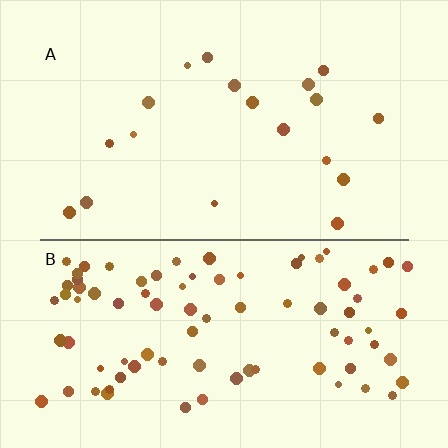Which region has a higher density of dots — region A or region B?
B (the bottom).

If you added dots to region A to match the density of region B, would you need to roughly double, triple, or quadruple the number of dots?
Approximately quadruple.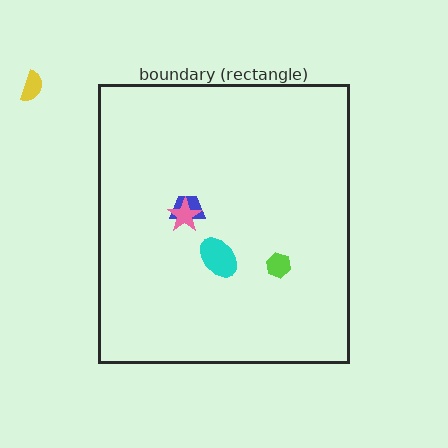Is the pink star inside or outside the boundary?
Inside.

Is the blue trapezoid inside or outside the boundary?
Inside.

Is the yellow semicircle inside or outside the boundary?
Outside.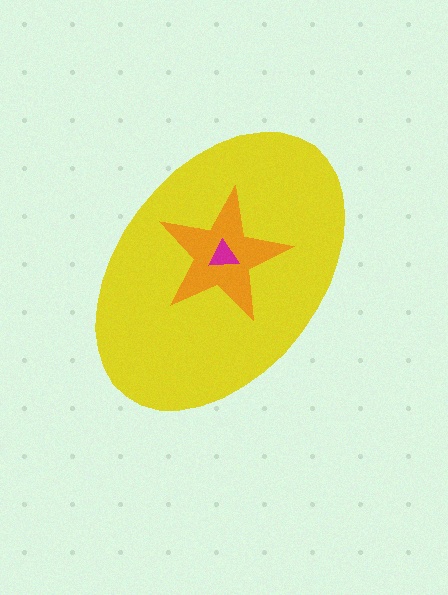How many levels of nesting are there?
3.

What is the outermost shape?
The yellow ellipse.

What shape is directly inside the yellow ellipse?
The orange star.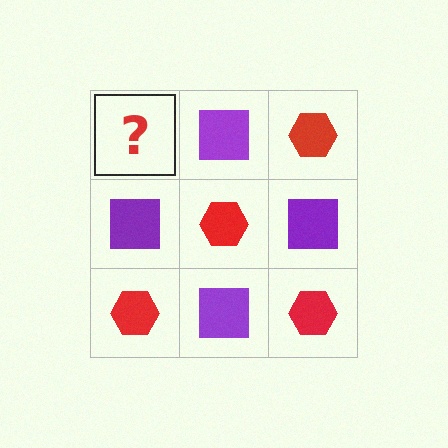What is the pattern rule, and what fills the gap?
The rule is that it alternates red hexagon and purple square in a checkerboard pattern. The gap should be filled with a red hexagon.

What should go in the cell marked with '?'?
The missing cell should contain a red hexagon.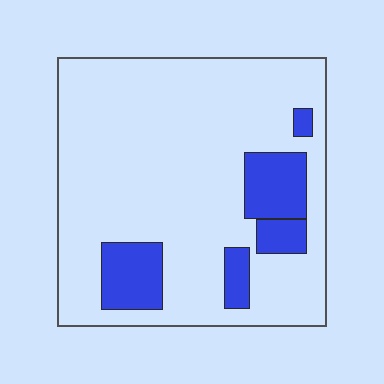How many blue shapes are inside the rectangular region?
5.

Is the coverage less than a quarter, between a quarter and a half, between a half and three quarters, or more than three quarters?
Less than a quarter.